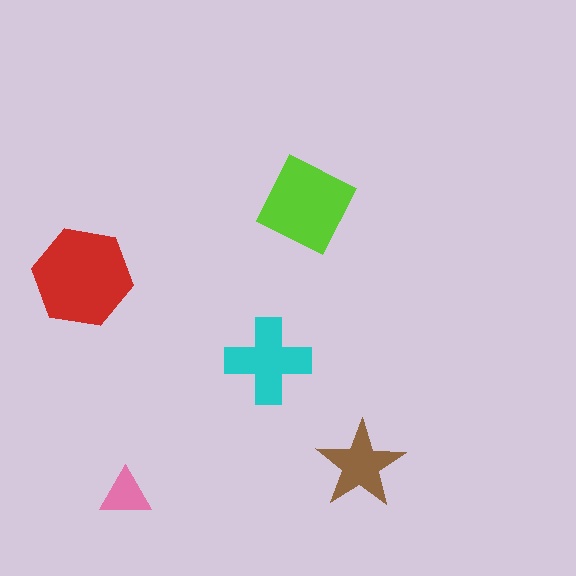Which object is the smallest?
The pink triangle.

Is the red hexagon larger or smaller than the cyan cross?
Larger.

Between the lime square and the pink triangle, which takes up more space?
The lime square.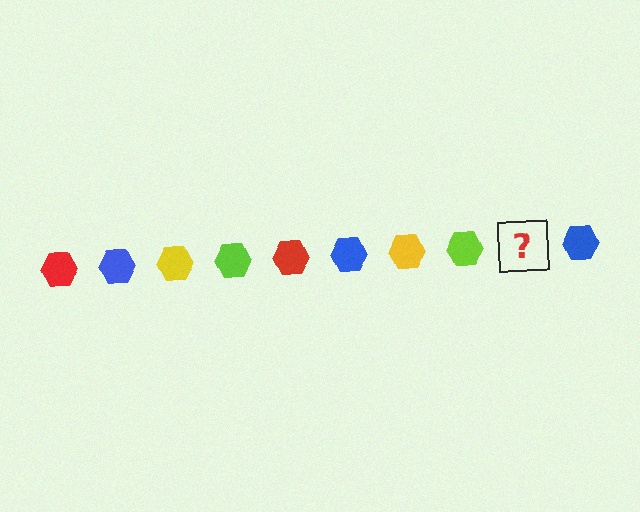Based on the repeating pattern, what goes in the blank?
The blank should be a red hexagon.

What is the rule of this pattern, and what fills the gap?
The rule is that the pattern cycles through red, blue, yellow, lime hexagons. The gap should be filled with a red hexagon.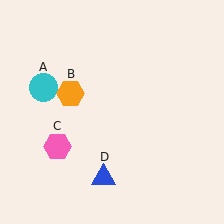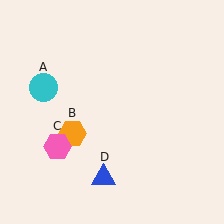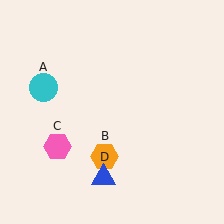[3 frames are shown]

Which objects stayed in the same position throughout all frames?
Cyan circle (object A) and pink hexagon (object C) and blue triangle (object D) remained stationary.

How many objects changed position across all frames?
1 object changed position: orange hexagon (object B).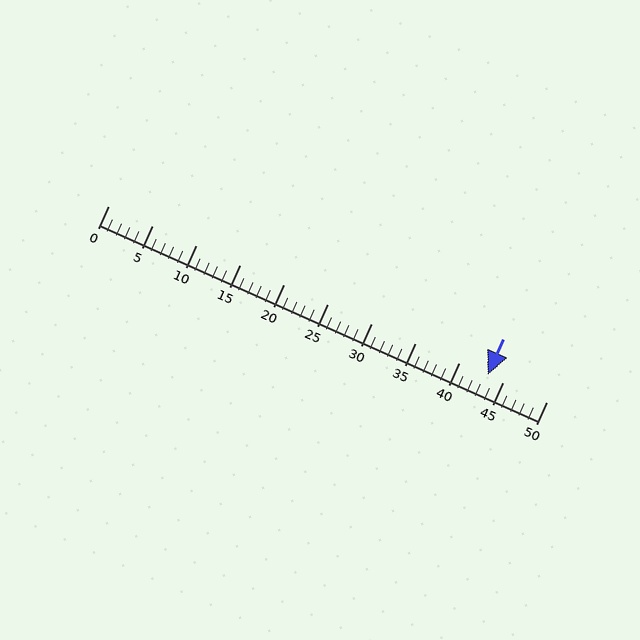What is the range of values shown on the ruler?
The ruler shows values from 0 to 50.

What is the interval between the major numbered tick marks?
The major tick marks are spaced 5 units apart.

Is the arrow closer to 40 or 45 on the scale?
The arrow is closer to 45.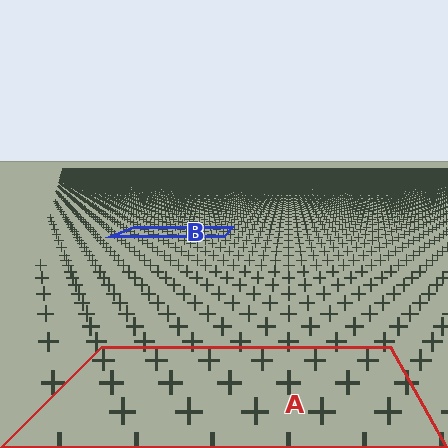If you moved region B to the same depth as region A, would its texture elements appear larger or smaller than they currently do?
They would appear larger. At a closer depth, the same texture elements are projected at a bigger on-screen size.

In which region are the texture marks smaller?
The texture marks are smaller in region B, because it is farther away.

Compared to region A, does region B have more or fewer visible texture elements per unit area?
Region B has more texture elements per unit area — they are packed more densely because it is farther away.